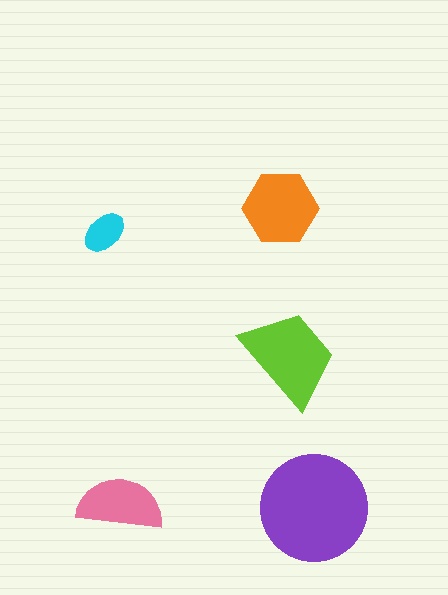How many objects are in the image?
There are 5 objects in the image.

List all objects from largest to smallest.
The purple circle, the lime trapezoid, the orange hexagon, the pink semicircle, the cyan ellipse.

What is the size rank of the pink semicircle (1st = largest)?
4th.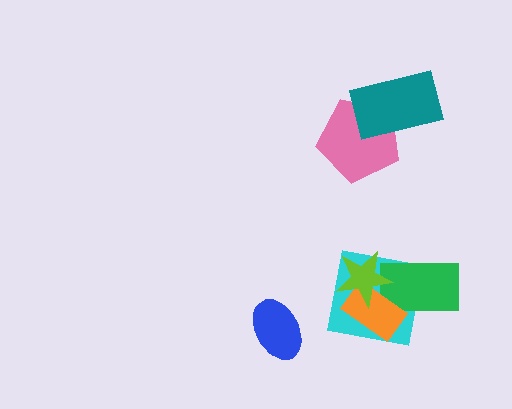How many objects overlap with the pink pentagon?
1 object overlaps with the pink pentagon.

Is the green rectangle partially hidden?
Yes, it is partially covered by another shape.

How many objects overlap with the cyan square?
3 objects overlap with the cyan square.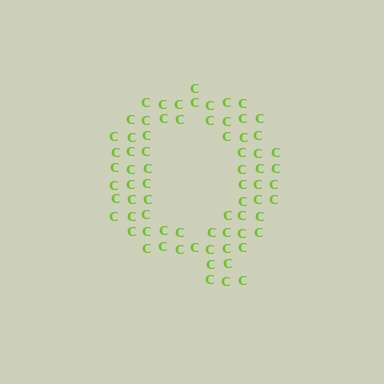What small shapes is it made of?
It is made of small letter C's.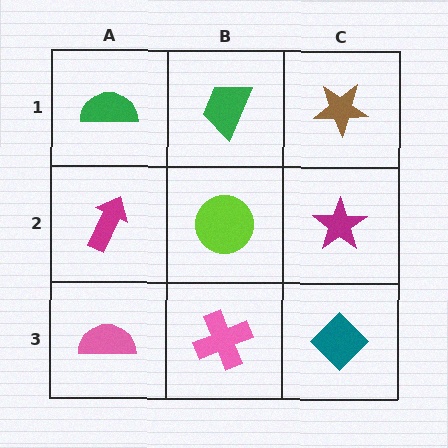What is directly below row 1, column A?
A magenta arrow.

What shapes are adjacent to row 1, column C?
A magenta star (row 2, column C), a green trapezoid (row 1, column B).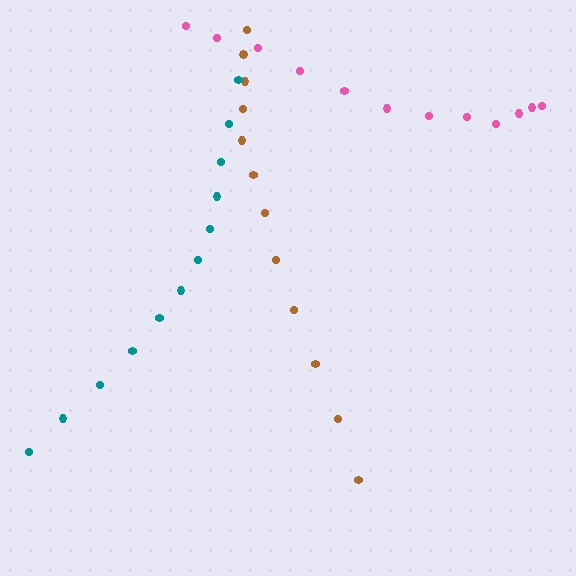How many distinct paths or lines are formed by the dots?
There are 3 distinct paths.